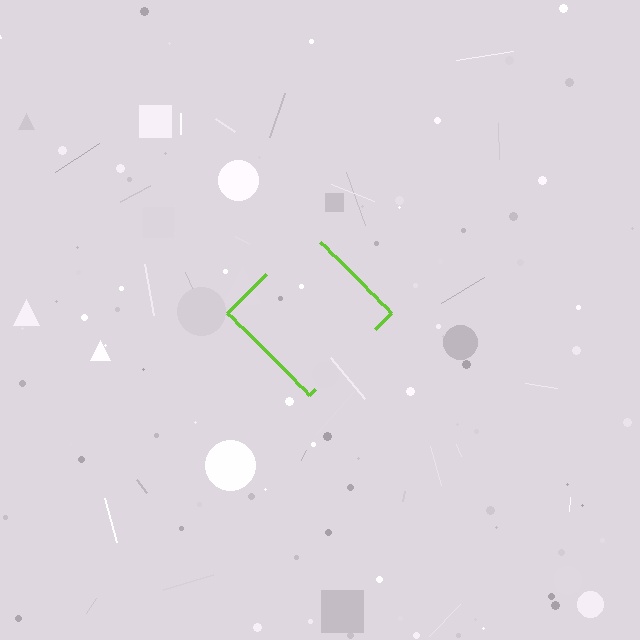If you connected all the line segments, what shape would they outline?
They would outline a diamond.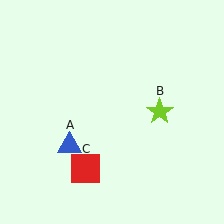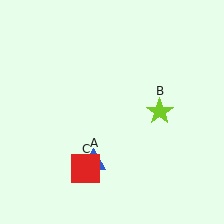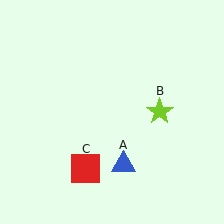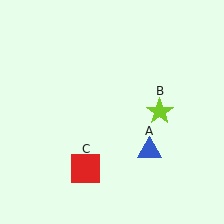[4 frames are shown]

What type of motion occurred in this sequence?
The blue triangle (object A) rotated counterclockwise around the center of the scene.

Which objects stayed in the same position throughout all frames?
Lime star (object B) and red square (object C) remained stationary.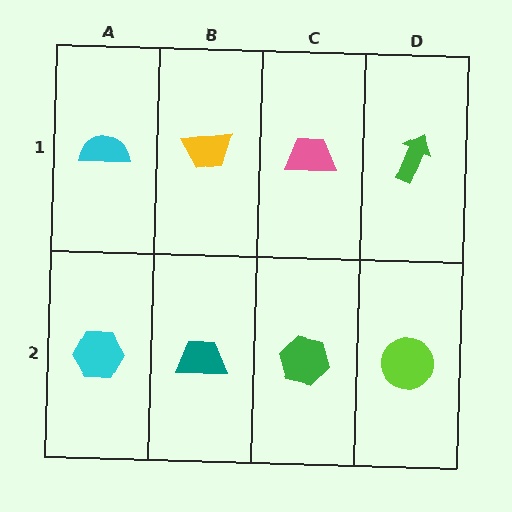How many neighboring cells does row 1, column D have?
2.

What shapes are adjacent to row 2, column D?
A green arrow (row 1, column D), a green hexagon (row 2, column C).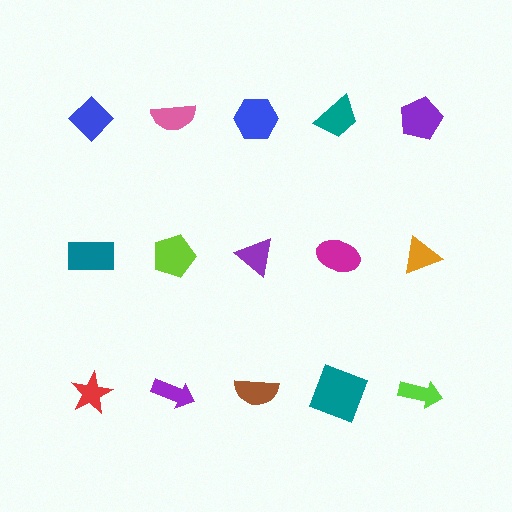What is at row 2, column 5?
An orange triangle.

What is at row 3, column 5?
A lime arrow.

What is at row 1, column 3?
A blue hexagon.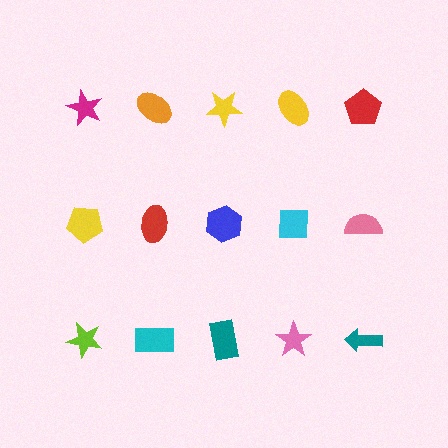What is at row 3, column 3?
A teal rectangle.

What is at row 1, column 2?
An orange ellipse.